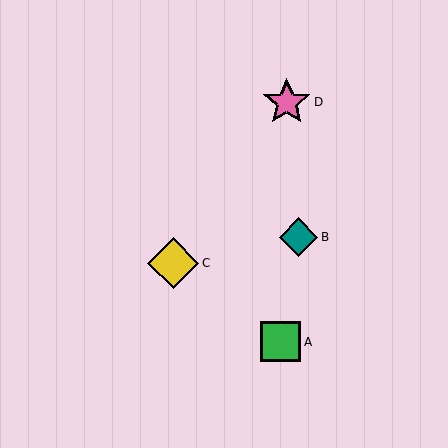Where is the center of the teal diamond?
The center of the teal diamond is at (298, 237).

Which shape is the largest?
The yellow diamond (labeled C) is the largest.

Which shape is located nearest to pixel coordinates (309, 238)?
The teal diamond (labeled B) at (298, 237) is nearest to that location.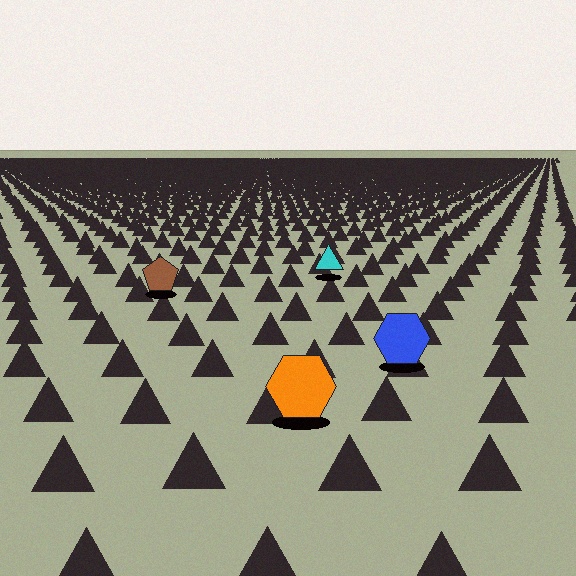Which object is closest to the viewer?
The orange hexagon is closest. The texture marks near it are larger and more spread out.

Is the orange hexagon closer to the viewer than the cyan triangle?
Yes. The orange hexagon is closer — you can tell from the texture gradient: the ground texture is coarser near it.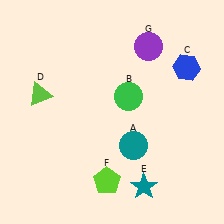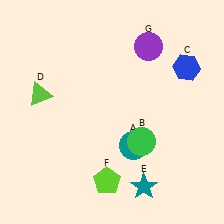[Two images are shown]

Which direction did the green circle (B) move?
The green circle (B) moved down.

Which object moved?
The green circle (B) moved down.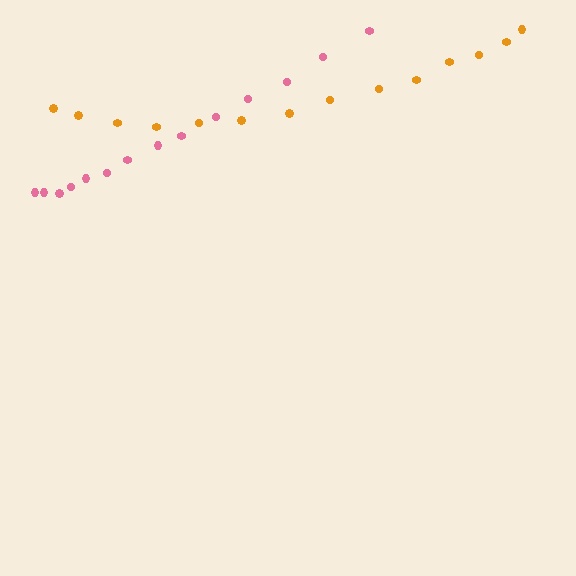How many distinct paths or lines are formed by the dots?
There are 2 distinct paths.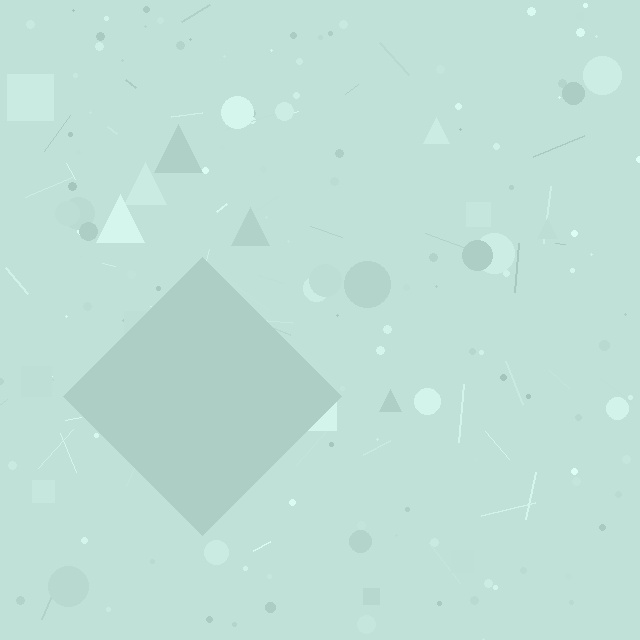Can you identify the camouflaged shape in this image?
The camouflaged shape is a diamond.